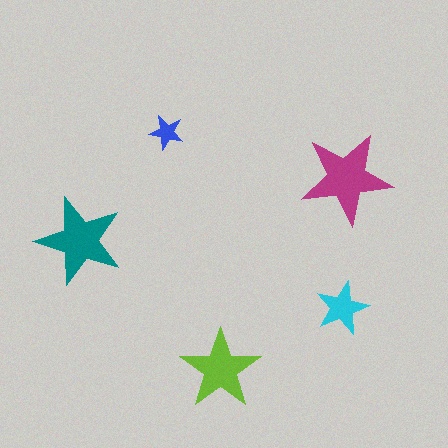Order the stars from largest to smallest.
the magenta one, the teal one, the lime one, the cyan one, the blue one.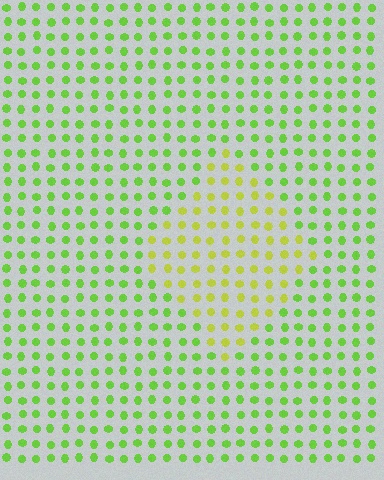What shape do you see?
I see a diamond.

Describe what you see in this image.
The image is filled with small lime elements in a uniform arrangement. A diamond-shaped region is visible where the elements are tinted to a slightly different hue, forming a subtle color boundary.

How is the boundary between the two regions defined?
The boundary is defined purely by a slight shift in hue (about 33 degrees). Spacing, size, and orientation are identical on both sides.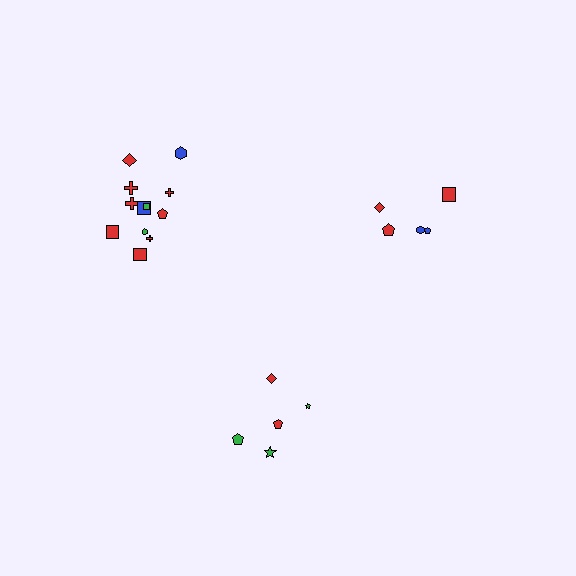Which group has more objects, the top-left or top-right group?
The top-left group.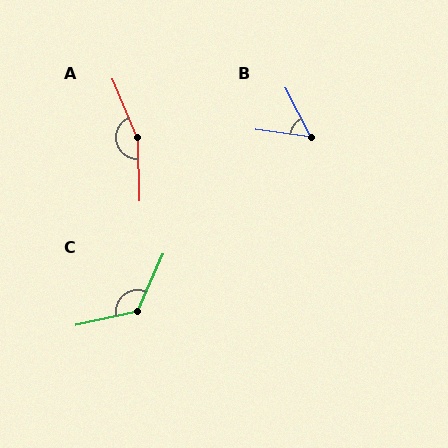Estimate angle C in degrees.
Approximately 126 degrees.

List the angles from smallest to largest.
B (54°), C (126°), A (159°).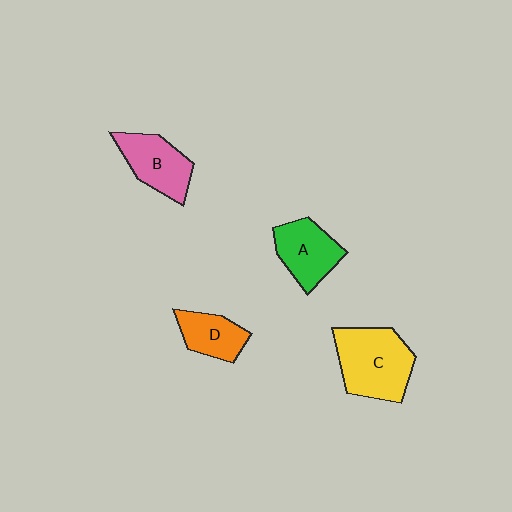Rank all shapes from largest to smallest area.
From largest to smallest: C (yellow), B (pink), A (green), D (orange).